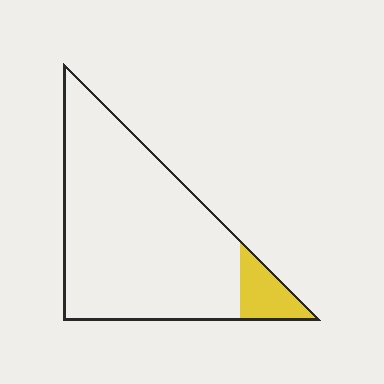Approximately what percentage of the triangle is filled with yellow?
Approximately 10%.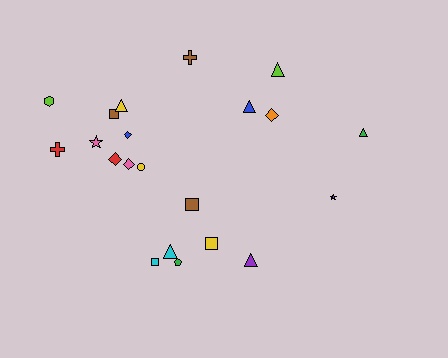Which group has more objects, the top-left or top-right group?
The top-left group.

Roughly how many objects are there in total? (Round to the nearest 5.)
Roughly 20 objects in total.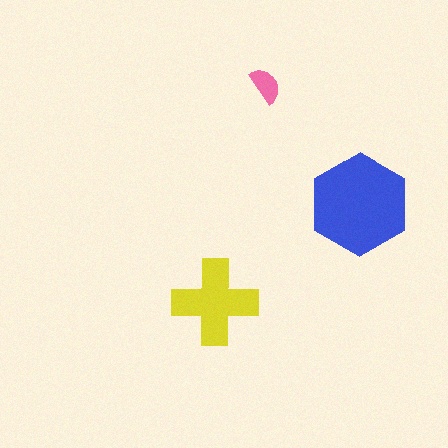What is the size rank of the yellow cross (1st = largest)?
2nd.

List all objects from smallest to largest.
The pink semicircle, the yellow cross, the blue hexagon.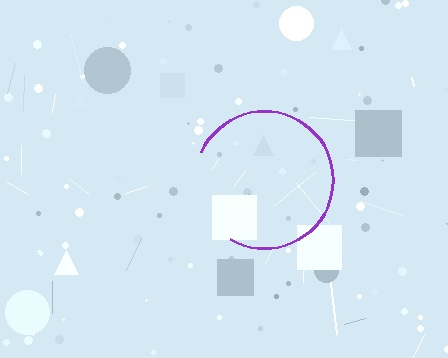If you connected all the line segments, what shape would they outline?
They would outline a circle.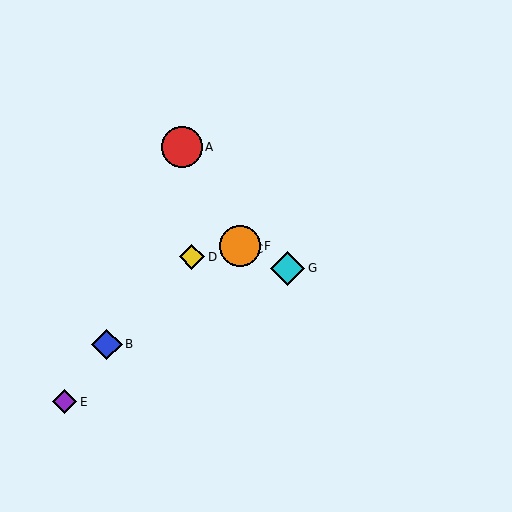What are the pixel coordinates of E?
Object E is at (65, 402).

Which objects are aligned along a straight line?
Objects A, C, F are aligned along a straight line.